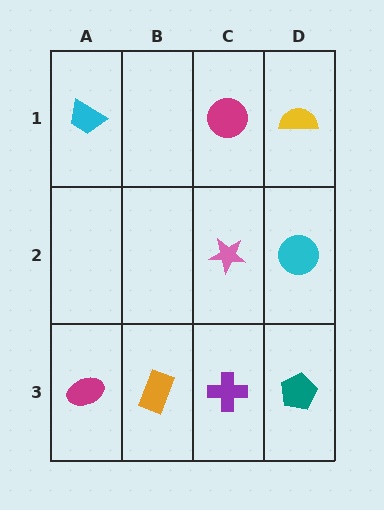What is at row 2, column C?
A pink star.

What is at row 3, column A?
A magenta ellipse.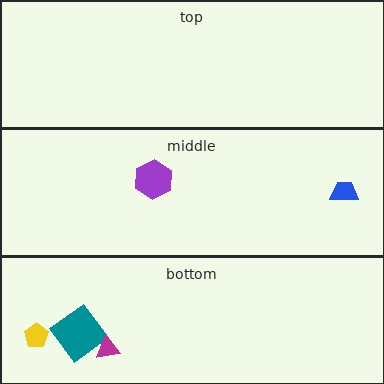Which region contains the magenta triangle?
The bottom region.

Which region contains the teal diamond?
The bottom region.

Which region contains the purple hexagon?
The middle region.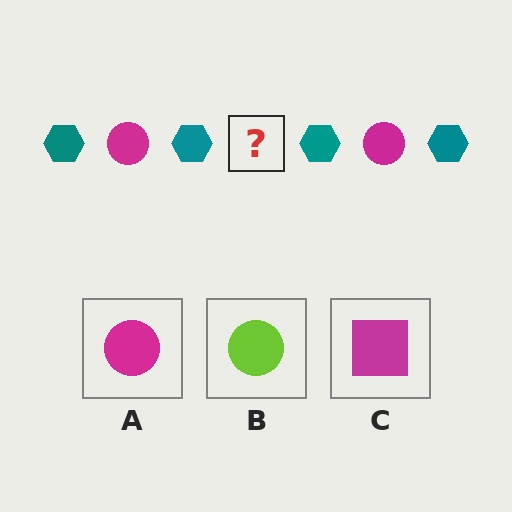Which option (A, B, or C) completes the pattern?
A.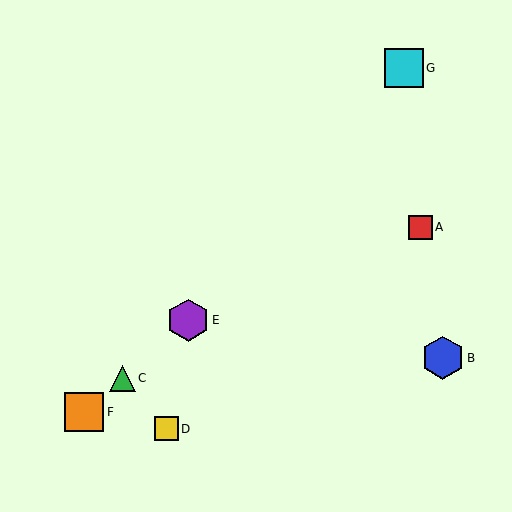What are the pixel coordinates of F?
Object F is at (84, 412).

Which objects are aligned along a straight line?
Objects C, E, F are aligned along a straight line.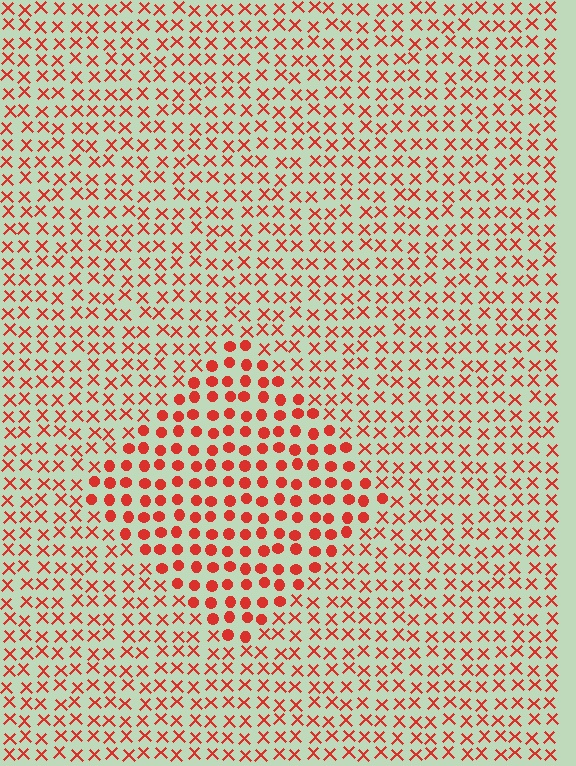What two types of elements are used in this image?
The image uses circles inside the diamond region and X marks outside it.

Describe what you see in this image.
The image is filled with small red elements arranged in a uniform grid. A diamond-shaped region contains circles, while the surrounding area contains X marks. The boundary is defined purely by the change in element shape.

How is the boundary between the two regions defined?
The boundary is defined by a change in element shape: circles inside vs. X marks outside. All elements share the same color and spacing.